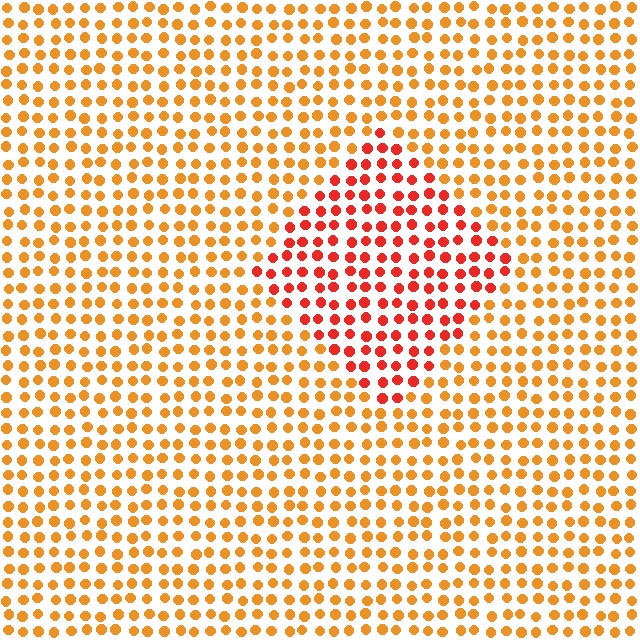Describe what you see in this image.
The image is filled with small orange elements in a uniform arrangement. A diamond-shaped region is visible where the elements are tinted to a slightly different hue, forming a subtle color boundary.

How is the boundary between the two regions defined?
The boundary is defined purely by a slight shift in hue (about 32 degrees). Spacing, size, and orientation are identical on both sides.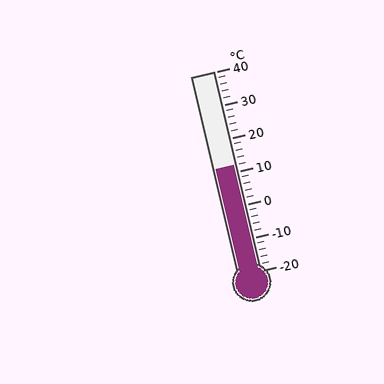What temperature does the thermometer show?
The thermometer shows approximately 12°C.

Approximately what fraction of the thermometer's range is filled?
The thermometer is filled to approximately 55% of its range.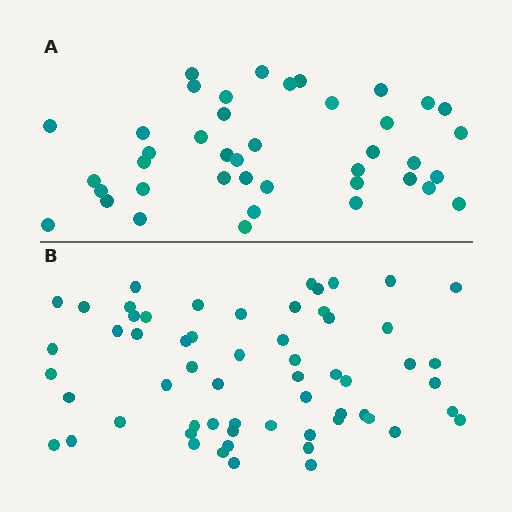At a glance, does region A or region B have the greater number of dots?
Region B (the bottom region) has more dots.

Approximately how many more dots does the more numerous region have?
Region B has approximately 20 more dots than region A.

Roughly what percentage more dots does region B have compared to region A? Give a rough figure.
About 45% more.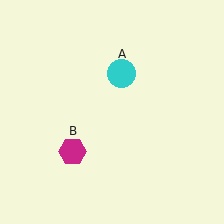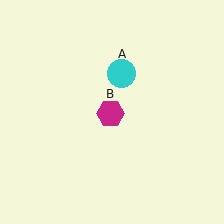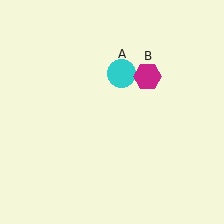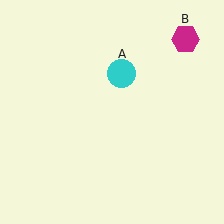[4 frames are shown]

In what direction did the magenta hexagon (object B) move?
The magenta hexagon (object B) moved up and to the right.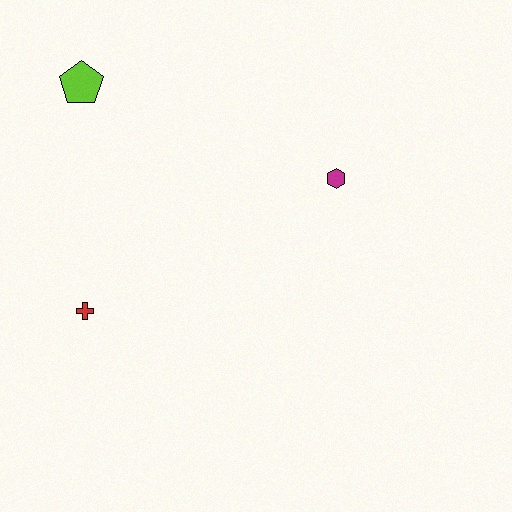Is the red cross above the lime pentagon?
No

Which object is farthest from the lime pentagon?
The magenta hexagon is farthest from the lime pentagon.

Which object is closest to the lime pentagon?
The red cross is closest to the lime pentagon.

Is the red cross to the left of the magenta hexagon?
Yes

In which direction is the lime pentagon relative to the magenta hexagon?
The lime pentagon is to the left of the magenta hexagon.